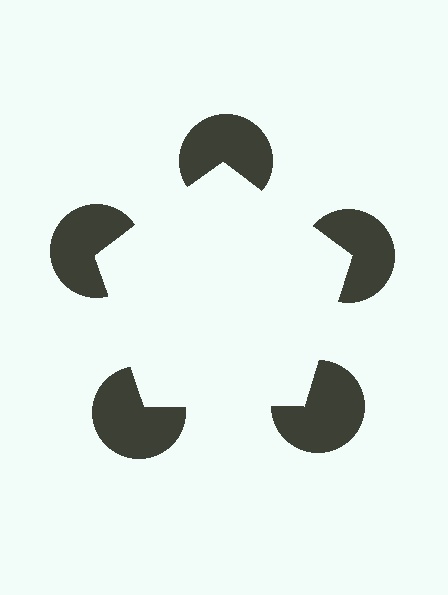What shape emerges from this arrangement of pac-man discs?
An illusory pentagon — its edges are inferred from the aligned wedge cuts in the pac-man discs, not physically drawn.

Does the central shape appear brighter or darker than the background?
It typically appears slightly brighter than the background, even though no actual brightness change is drawn.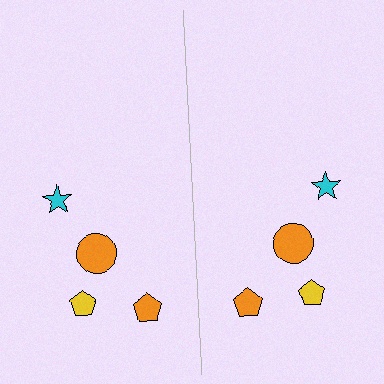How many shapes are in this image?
There are 8 shapes in this image.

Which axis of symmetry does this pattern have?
The pattern has a vertical axis of symmetry running through the center of the image.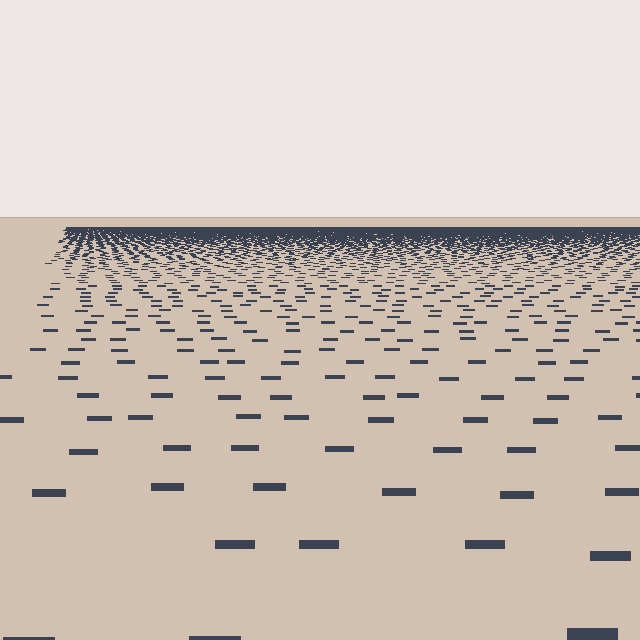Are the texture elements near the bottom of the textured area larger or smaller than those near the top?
Larger. Near the bottom, elements are closer to the viewer and appear at a bigger on-screen size.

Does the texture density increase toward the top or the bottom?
Density increases toward the top.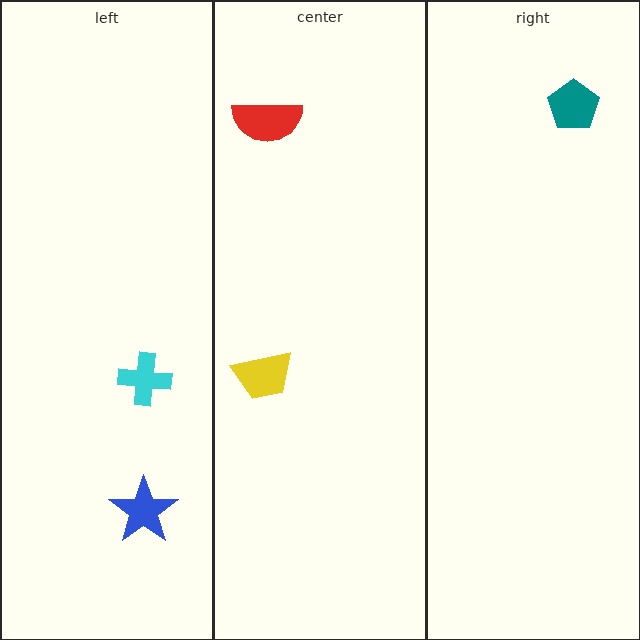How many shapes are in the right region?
1.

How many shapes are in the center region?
2.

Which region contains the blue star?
The left region.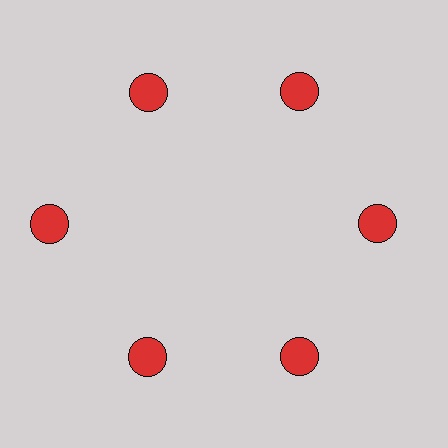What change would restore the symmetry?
The symmetry would be restored by moving it inward, back onto the ring so that all 6 circles sit at equal angles and equal distance from the center.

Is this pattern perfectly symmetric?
No. The 6 red circles are arranged in a ring, but one element near the 9 o'clock position is pushed outward from the center, breaking the 6-fold rotational symmetry.